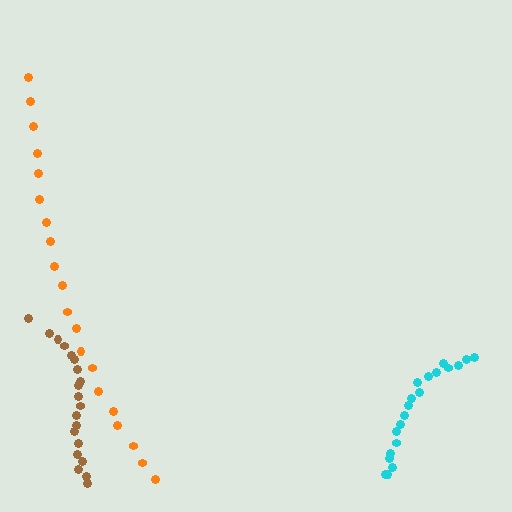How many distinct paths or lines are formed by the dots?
There are 3 distinct paths.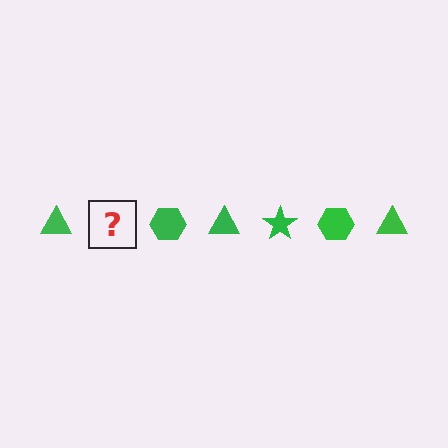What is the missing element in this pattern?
The missing element is a green star.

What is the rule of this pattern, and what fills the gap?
The rule is that the pattern cycles through triangle, star, hexagon shapes in green. The gap should be filled with a green star.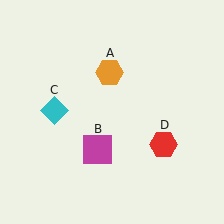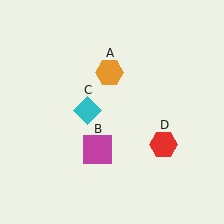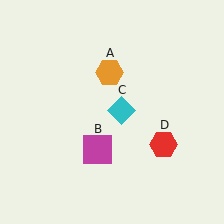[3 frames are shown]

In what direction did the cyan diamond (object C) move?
The cyan diamond (object C) moved right.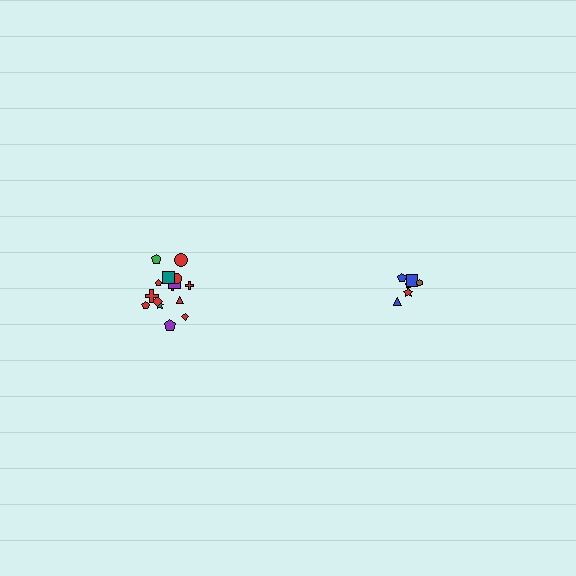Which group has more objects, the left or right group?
The left group.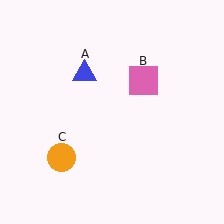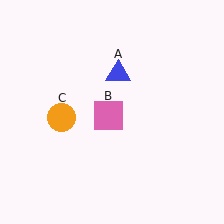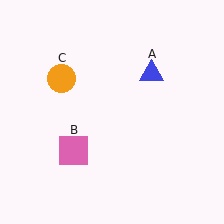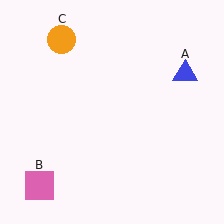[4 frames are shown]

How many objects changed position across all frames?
3 objects changed position: blue triangle (object A), pink square (object B), orange circle (object C).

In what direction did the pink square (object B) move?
The pink square (object B) moved down and to the left.